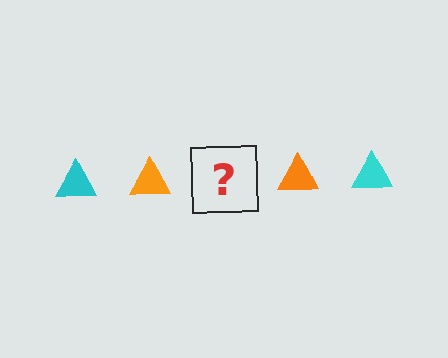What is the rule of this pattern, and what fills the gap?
The rule is that the pattern cycles through cyan, orange triangles. The gap should be filled with a cyan triangle.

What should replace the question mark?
The question mark should be replaced with a cyan triangle.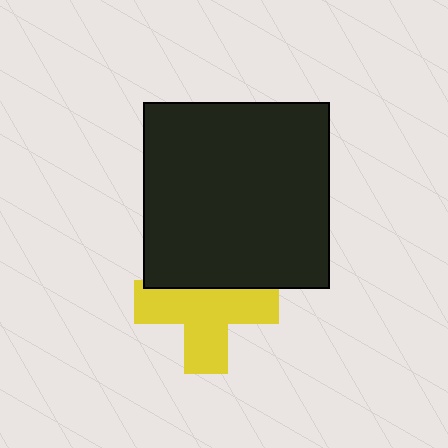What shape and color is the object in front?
The object in front is a black square.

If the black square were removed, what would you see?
You would see the complete yellow cross.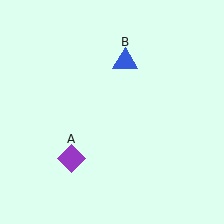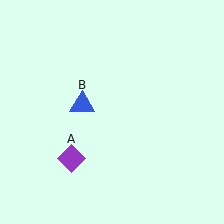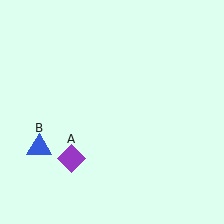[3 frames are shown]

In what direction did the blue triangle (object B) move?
The blue triangle (object B) moved down and to the left.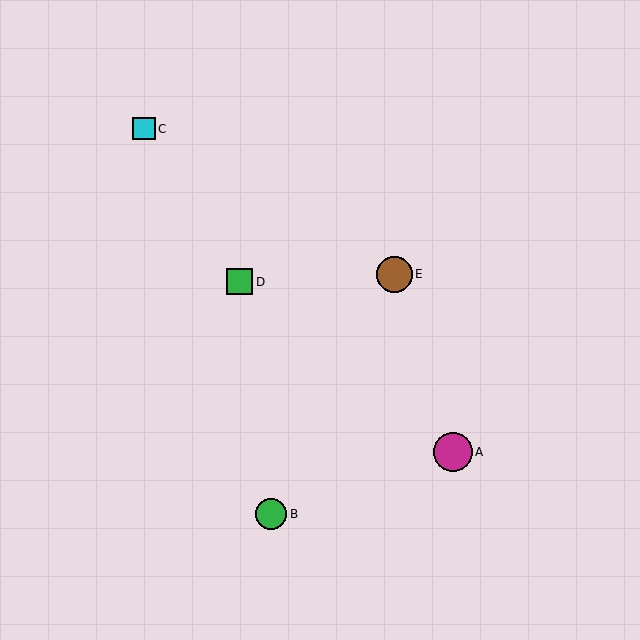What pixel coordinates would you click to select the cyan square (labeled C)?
Click at (144, 129) to select the cyan square C.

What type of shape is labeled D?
Shape D is a green square.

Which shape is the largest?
The magenta circle (labeled A) is the largest.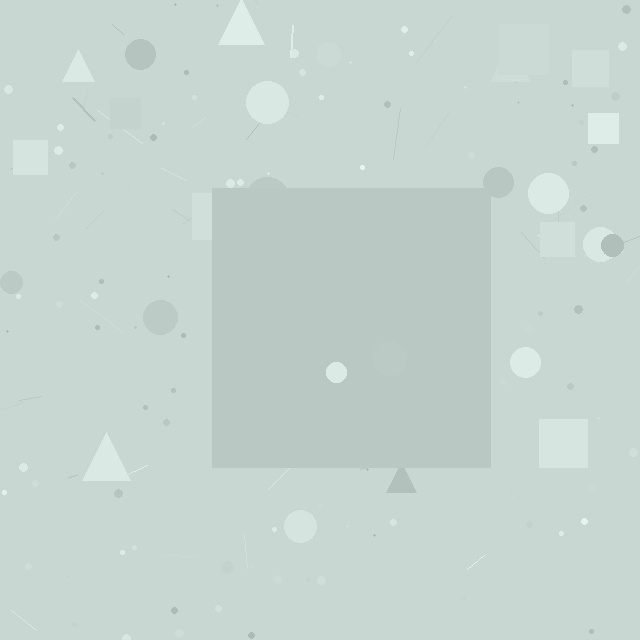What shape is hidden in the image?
A square is hidden in the image.